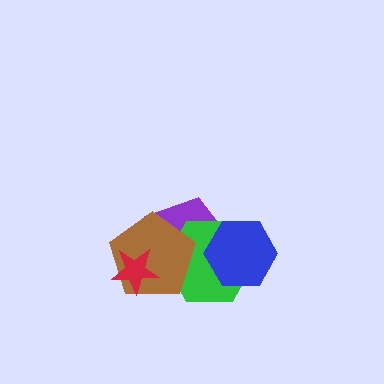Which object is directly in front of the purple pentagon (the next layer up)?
The green hexagon is directly in front of the purple pentagon.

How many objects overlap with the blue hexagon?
2 objects overlap with the blue hexagon.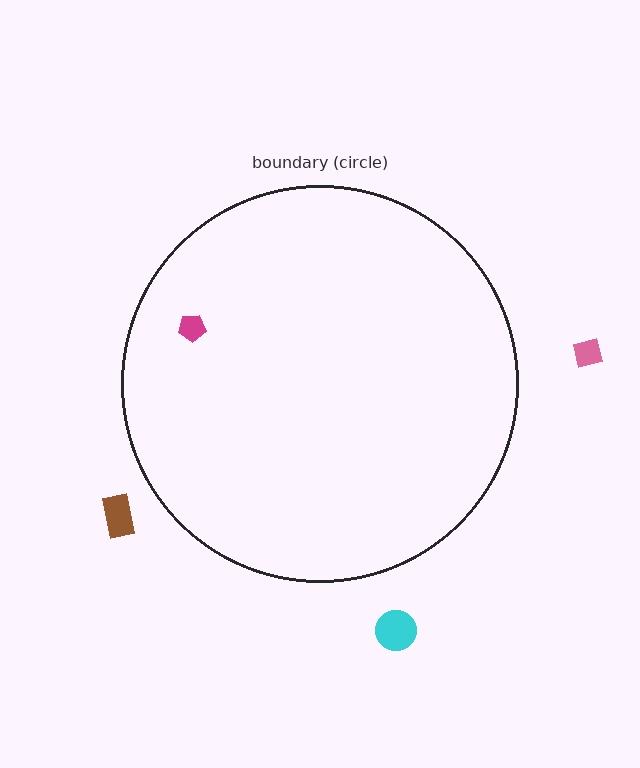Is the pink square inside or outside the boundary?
Outside.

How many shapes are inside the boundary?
1 inside, 3 outside.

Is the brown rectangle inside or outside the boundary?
Outside.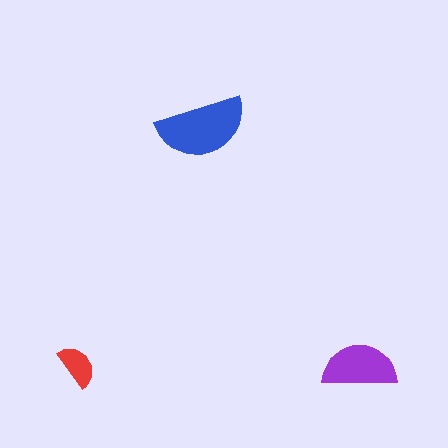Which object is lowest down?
The red semicircle is bottommost.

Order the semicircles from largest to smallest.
the blue one, the purple one, the red one.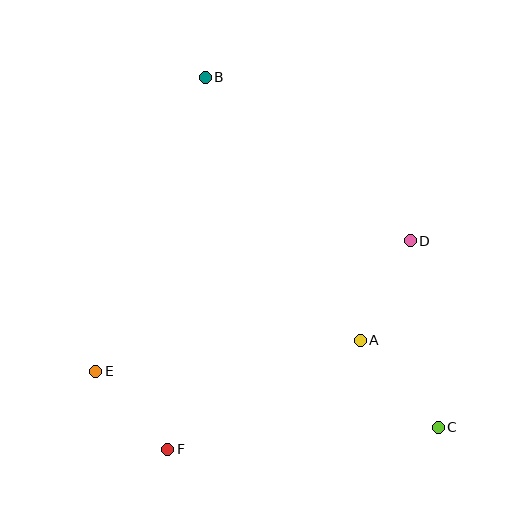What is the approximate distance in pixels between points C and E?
The distance between C and E is approximately 347 pixels.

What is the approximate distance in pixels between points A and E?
The distance between A and E is approximately 266 pixels.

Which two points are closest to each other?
Points E and F are closest to each other.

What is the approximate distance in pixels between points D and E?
The distance between D and E is approximately 341 pixels.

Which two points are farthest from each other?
Points B and C are farthest from each other.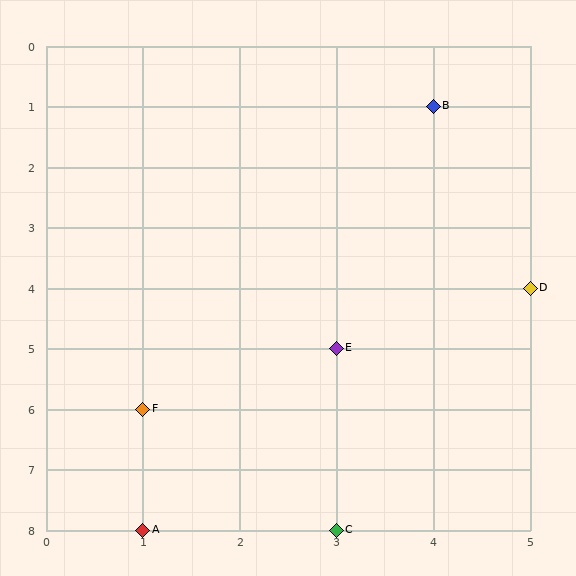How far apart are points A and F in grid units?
Points A and F are 2 rows apart.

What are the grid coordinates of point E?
Point E is at grid coordinates (3, 5).